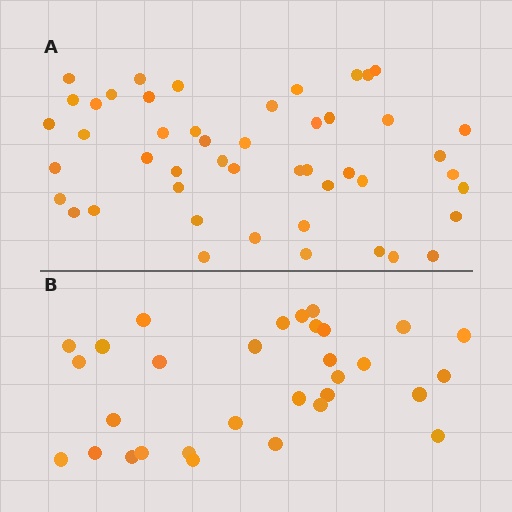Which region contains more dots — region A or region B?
Region A (the top region) has more dots.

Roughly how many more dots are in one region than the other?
Region A has approximately 15 more dots than region B.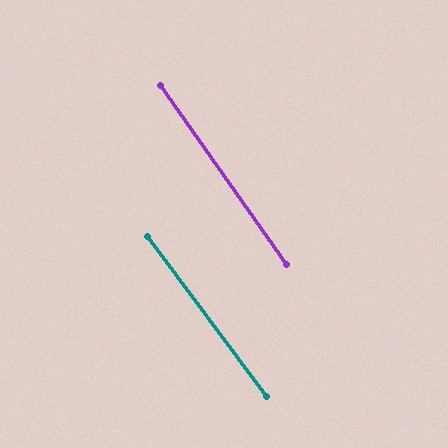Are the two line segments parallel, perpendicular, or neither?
Parallel — their directions differ by only 1.5°.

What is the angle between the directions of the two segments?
Approximately 2 degrees.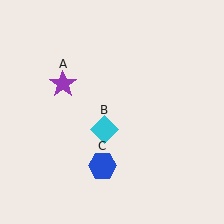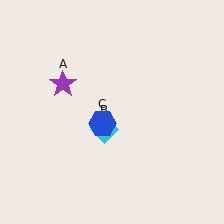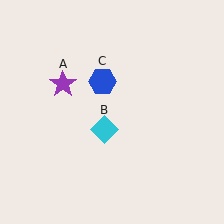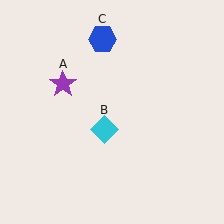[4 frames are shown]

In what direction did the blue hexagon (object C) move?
The blue hexagon (object C) moved up.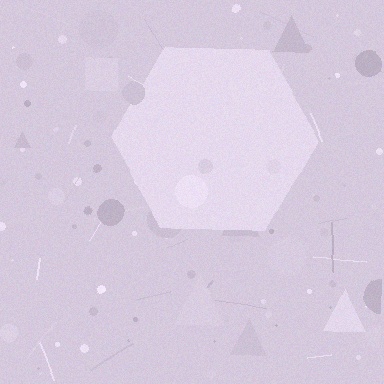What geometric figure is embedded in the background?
A hexagon is embedded in the background.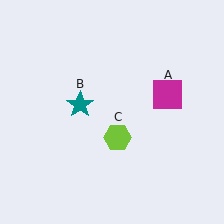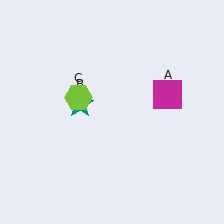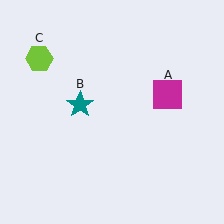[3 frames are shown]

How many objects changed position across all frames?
1 object changed position: lime hexagon (object C).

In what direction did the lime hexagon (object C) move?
The lime hexagon (object C) moved up and to the left.